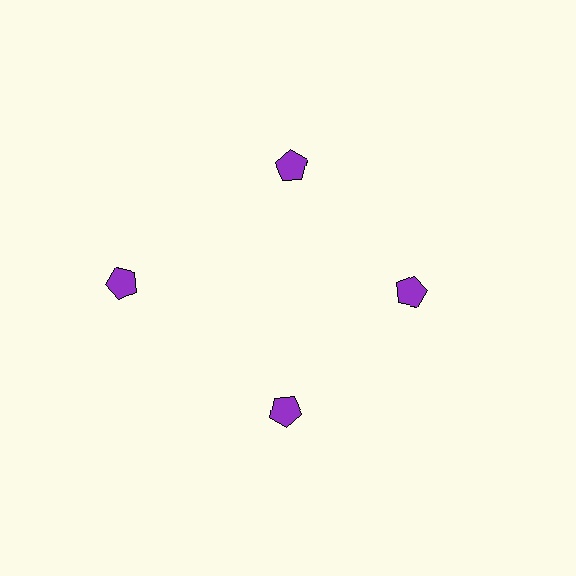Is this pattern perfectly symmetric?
No. The 4 purple pentagons are arranged in a ring, but one element near the 9 o'clock position is pushed outward from the center, breaking the 4-fold rotational symmetry.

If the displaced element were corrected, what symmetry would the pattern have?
It would have 4-fold rotational symmetry — the pattern would map onto itself every 90 degrees.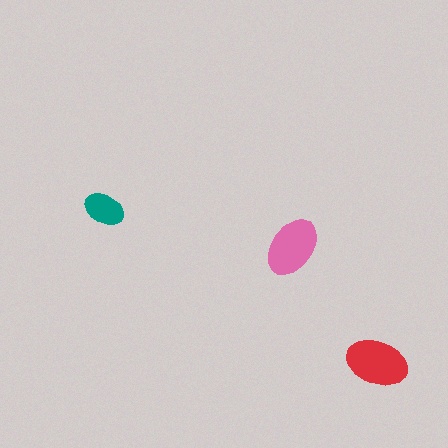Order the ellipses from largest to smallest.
the red one, the pink one, the teal one.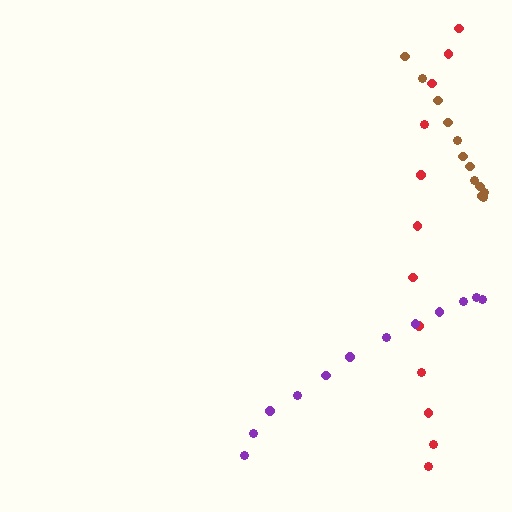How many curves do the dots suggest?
There are 3 distinct paths.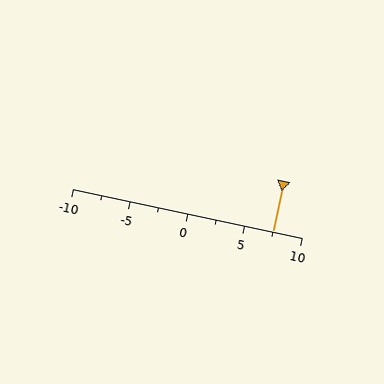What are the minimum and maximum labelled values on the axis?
The axis runs from -10 to 10.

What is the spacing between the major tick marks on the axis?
The major ticks are spaced 5 apart.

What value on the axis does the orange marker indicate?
The marker indicates approximately 7.5.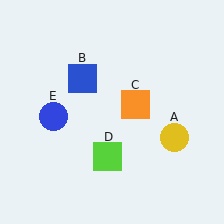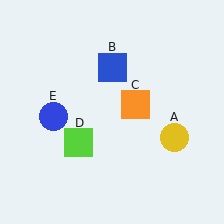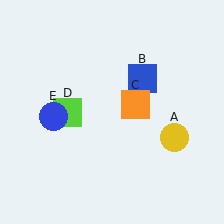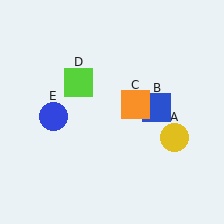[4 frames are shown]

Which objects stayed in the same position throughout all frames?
Yellow circle (object A) and orange square (object C) and blue circle (object E) remained stationary.